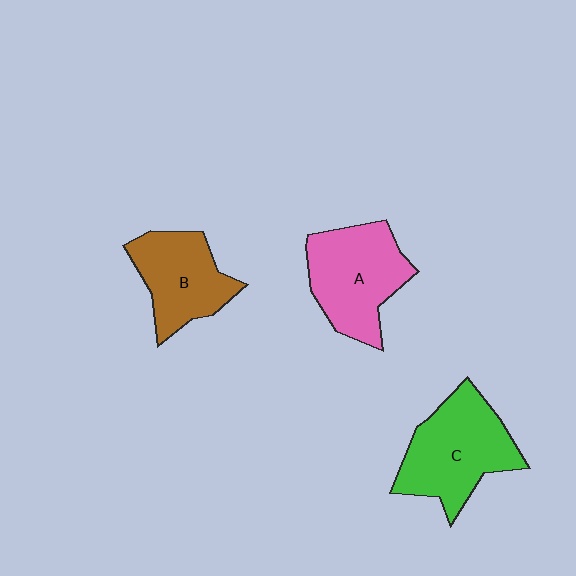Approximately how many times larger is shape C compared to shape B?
Approximately 1.3 times.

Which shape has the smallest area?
Shape B (brown).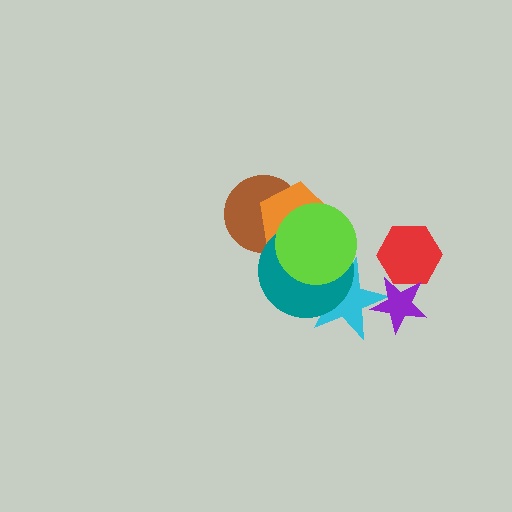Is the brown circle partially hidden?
Yes, it is partially covered by another shape.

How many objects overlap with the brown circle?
3 objects overlap with the brown circle.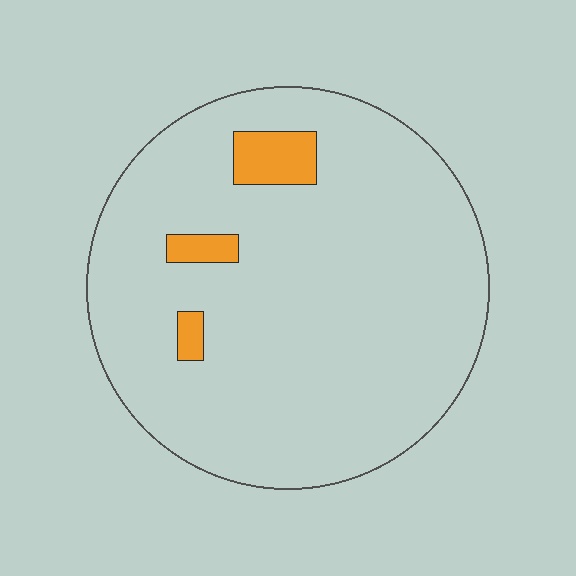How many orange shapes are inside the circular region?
3.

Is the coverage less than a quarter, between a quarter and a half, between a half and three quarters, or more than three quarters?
Less than a quarter.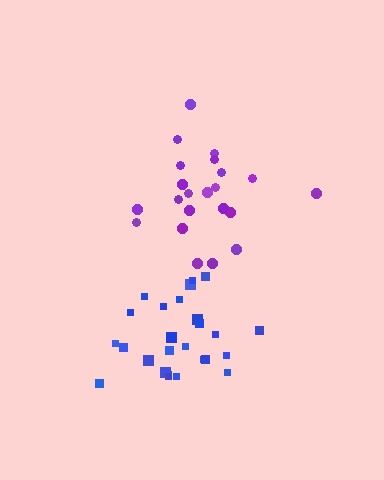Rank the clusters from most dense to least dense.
blue, purple.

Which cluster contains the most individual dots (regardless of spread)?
Blue (26).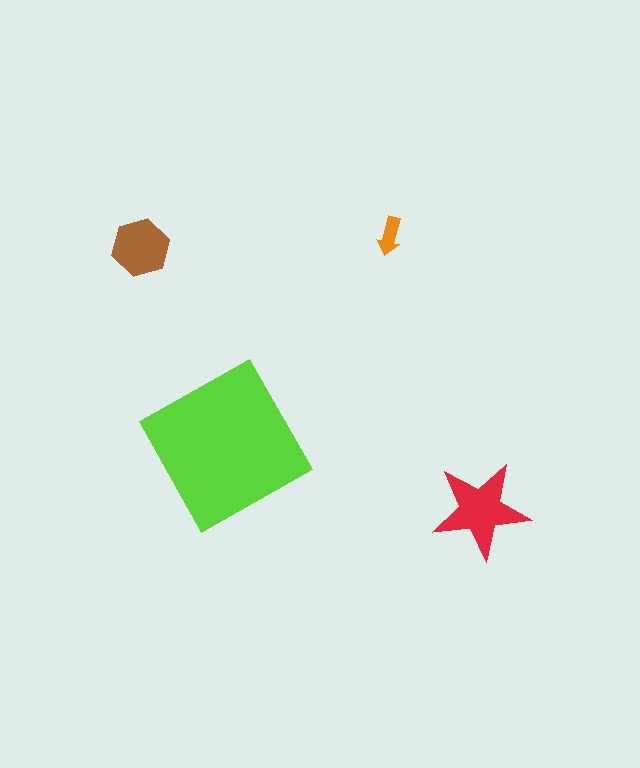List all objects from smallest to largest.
The orange arrow, the brown hexagon, the red star, the lime square.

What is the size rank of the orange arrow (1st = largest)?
4th.